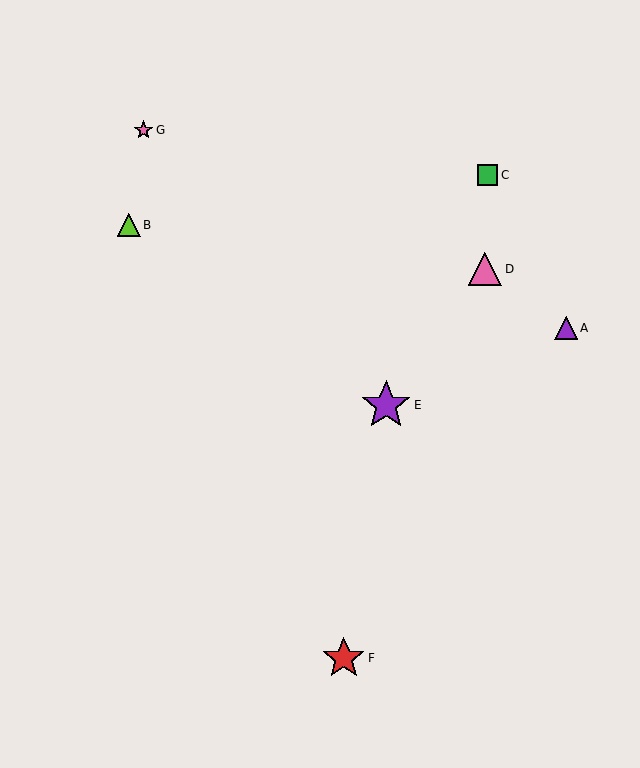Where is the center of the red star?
The center of the red star is at (344, 658).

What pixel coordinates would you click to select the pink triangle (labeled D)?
Click at (485, 269) to select the pink triangle D.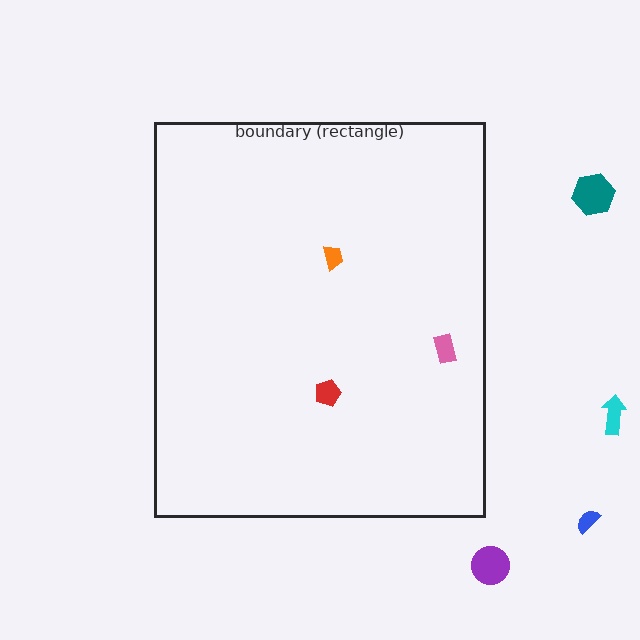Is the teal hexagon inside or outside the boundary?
Outside.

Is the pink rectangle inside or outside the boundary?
Inside.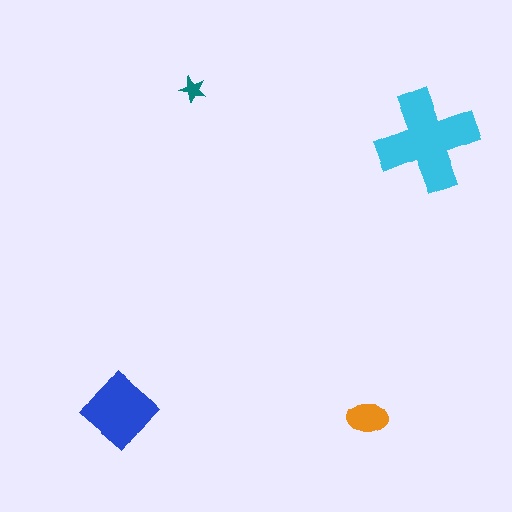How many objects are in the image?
There are 4 objects in the image.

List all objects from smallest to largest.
The teal star, the orange ellipse, the blue diamond, the cyan cross.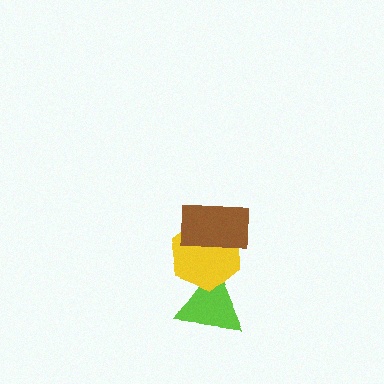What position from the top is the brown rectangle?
The brown rectangle is 1st from the top.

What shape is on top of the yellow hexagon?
The brown rectangle is on top of the yellow hexagon.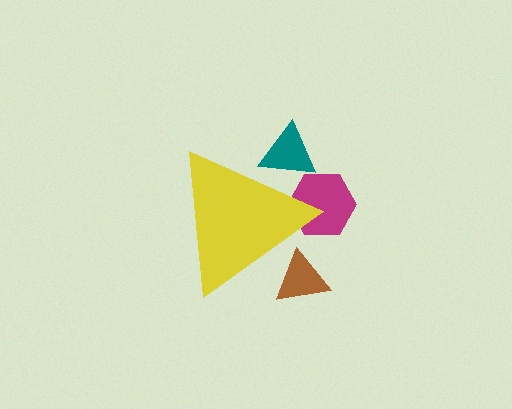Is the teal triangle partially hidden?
Yes, the teal triangle is partially hidden behind the yellow triangle.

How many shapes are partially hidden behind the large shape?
3 shapes are partially hidden.